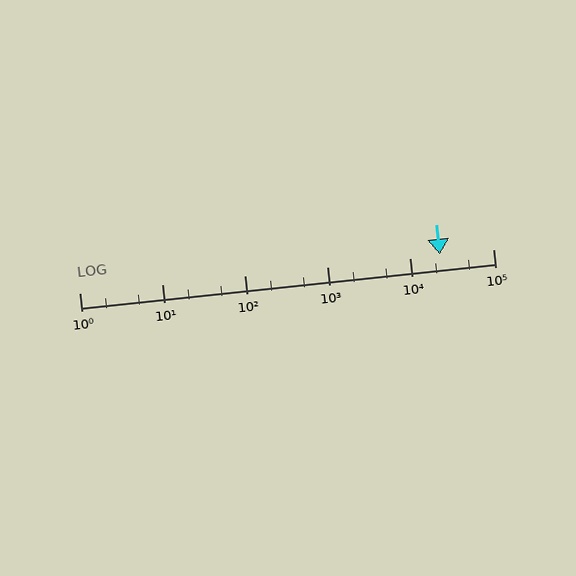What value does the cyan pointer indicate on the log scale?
The pointer indicates approximately 23000.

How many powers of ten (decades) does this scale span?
The scale spans 5 decades, from 1 to 100000.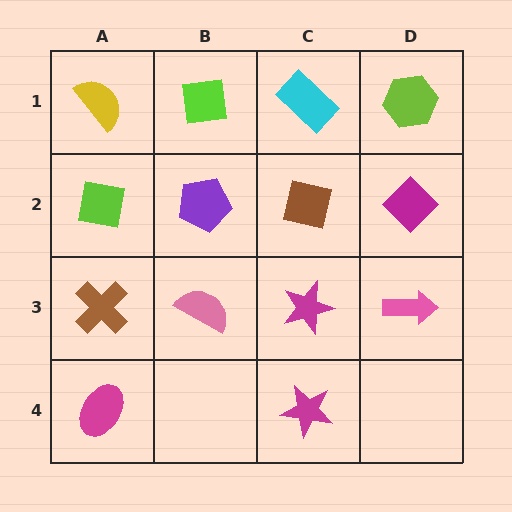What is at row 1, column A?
A yellow semicircle.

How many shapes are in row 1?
4 shapes.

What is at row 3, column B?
A pink semicircle.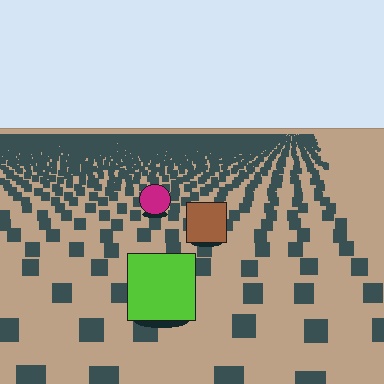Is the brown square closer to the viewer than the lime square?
No. The lime square is closer — you can tell from the texture gradient: the ground texture is coarser near it.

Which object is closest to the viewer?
The lime square is closest. The texture marks near it are larger and more spread out.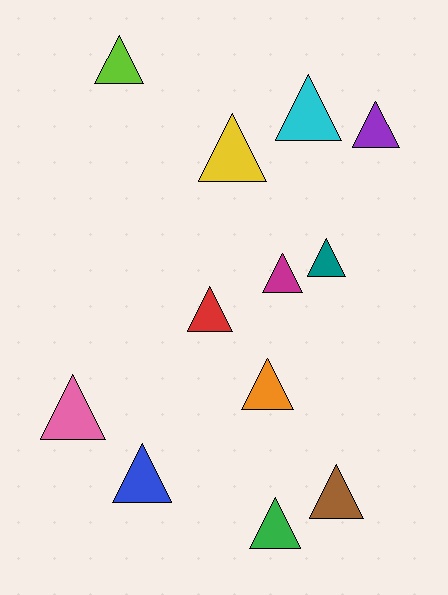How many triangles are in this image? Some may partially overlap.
There are 12 triangles.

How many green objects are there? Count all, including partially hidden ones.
There is 1 green object.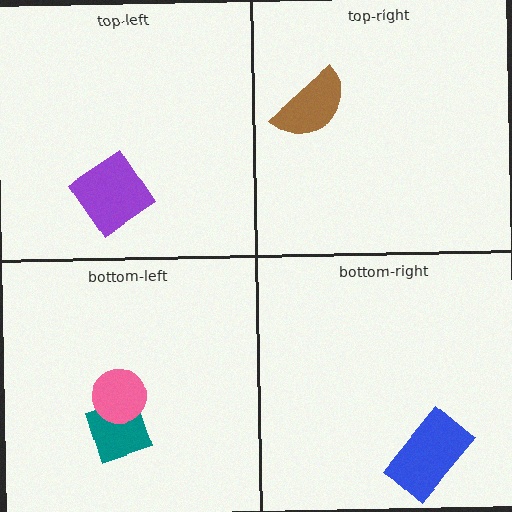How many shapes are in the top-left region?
1.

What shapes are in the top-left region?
The purple diamond.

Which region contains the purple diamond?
The top-left region.